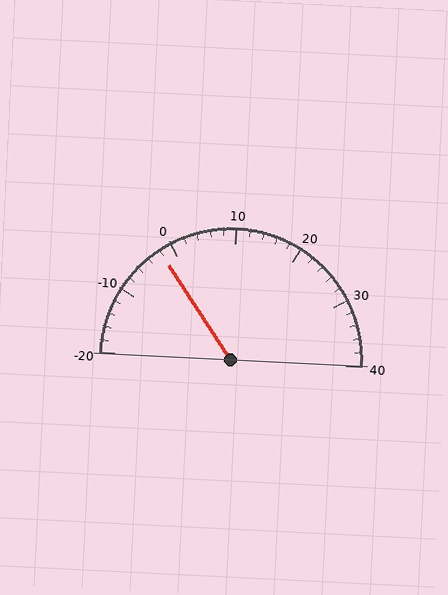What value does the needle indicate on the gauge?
The needle indicates approximately -2.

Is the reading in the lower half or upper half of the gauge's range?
The reading is in the lower half of the range (-20 to 40).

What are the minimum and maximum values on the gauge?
The gauge ranges from -20 to 40.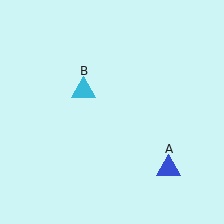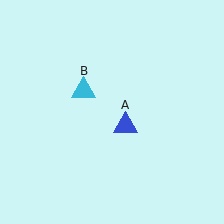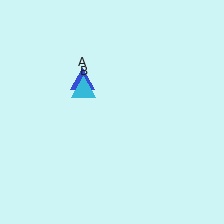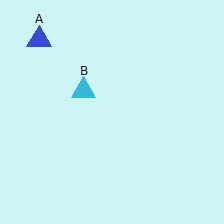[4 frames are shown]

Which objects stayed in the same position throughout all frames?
Cyan triangle (object B) remained stationary.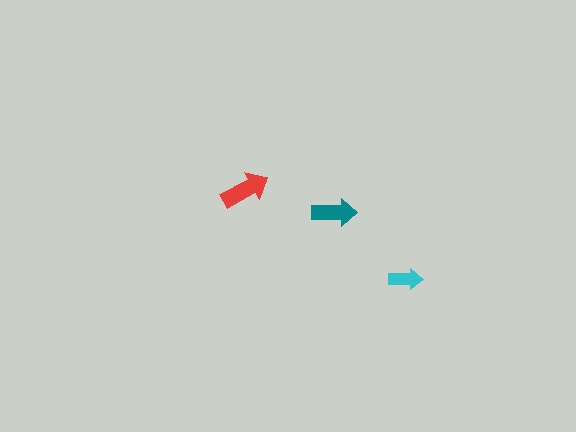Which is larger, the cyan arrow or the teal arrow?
The teal one.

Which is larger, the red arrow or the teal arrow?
The red one.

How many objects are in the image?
There are 3 objects in the image.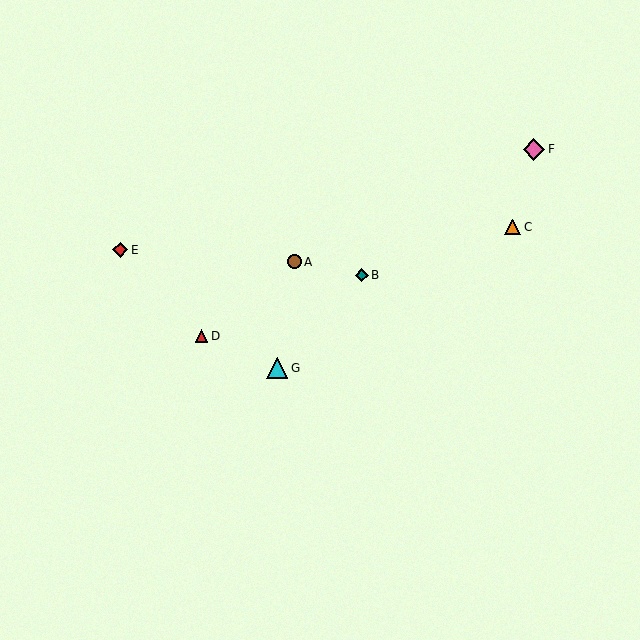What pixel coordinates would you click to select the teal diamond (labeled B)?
Click at (362, 275) to select the teal diamond B.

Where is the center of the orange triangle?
The center of the orange triangle is at (513, 227).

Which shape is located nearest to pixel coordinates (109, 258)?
The red diamond (labeled E) at (120, 250) is nearest to that location.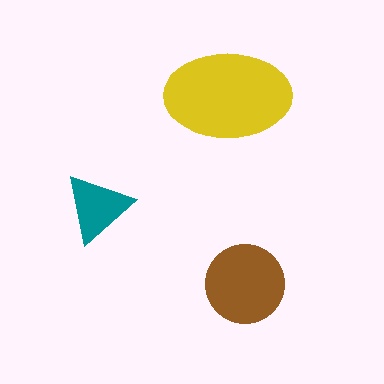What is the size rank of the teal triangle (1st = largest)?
3rd.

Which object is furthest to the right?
The brown circle is rightmost.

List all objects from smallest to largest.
The teal triangle, the brown circle, the yellow ellipse.